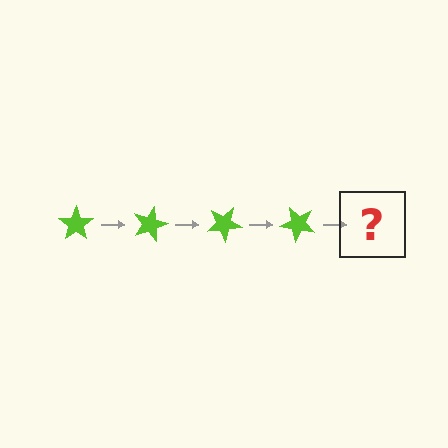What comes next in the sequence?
The next element should be a lime star rotated 60 degrees.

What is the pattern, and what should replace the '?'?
The pattern is that the star rotates 15 degrees each step. The '?' should be a lime star rotated 60 degrees.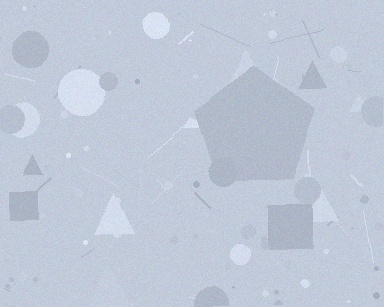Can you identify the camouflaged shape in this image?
The camouflaged shape is a pentagon.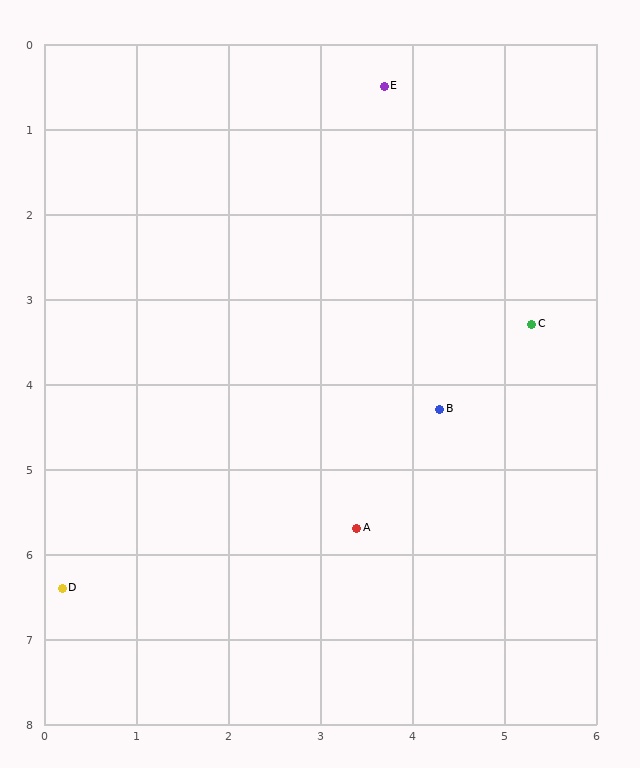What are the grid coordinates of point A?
Point A is at approximately (3.4, 5.7).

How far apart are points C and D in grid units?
Points C and D are about 6.0 grid units apart.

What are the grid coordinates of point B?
Point B is at approximately (4.3, 4.3).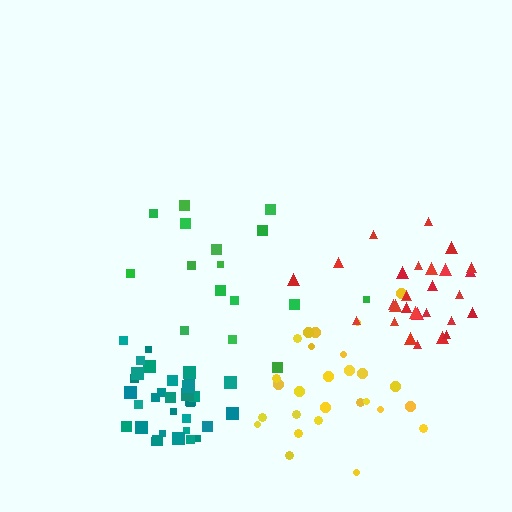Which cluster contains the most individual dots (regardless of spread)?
Teal (33).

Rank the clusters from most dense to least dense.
teal, red, yellow, green.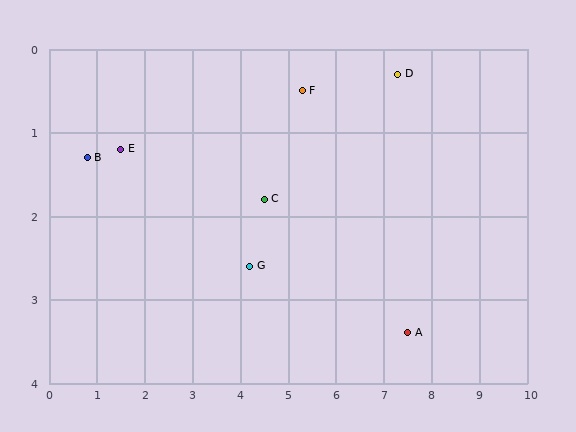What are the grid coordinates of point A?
Point A is at approximately (7.5, 3.4).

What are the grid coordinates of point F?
Point F is at approximately (5.3, 0.5).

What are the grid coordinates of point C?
Point C is at approximately (4.5, 1.8).